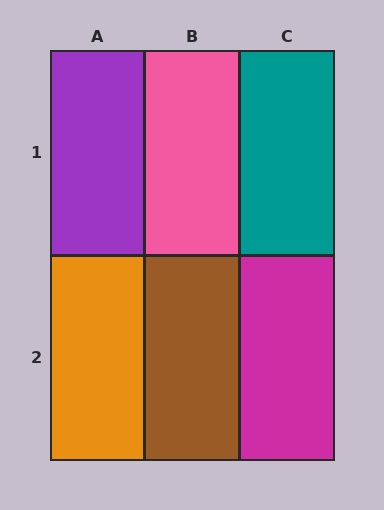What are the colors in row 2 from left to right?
Orange, brown, magenta.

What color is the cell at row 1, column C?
Teal.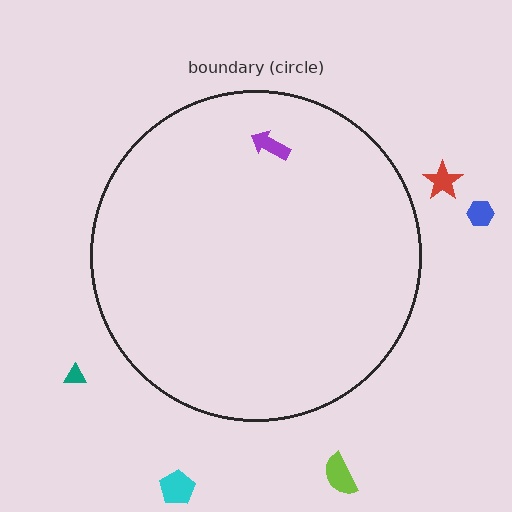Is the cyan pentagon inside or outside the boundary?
Outside.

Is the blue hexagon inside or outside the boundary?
Outside.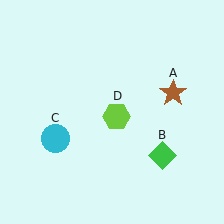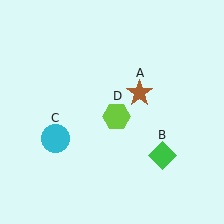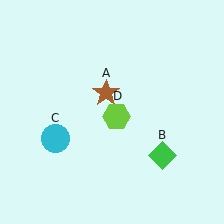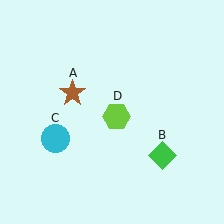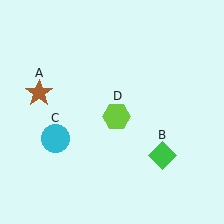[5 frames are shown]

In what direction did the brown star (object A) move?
The brown star (object A) moved left.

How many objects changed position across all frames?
1 object changed position: brown star (object A).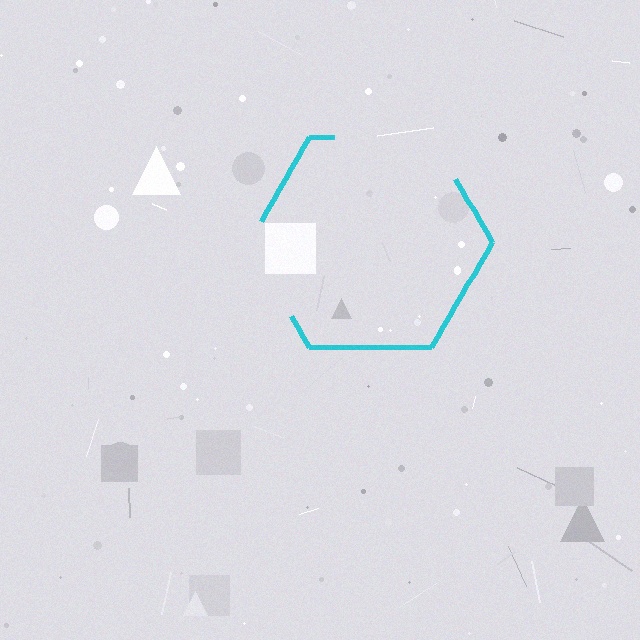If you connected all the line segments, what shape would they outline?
They would outline a hexagon.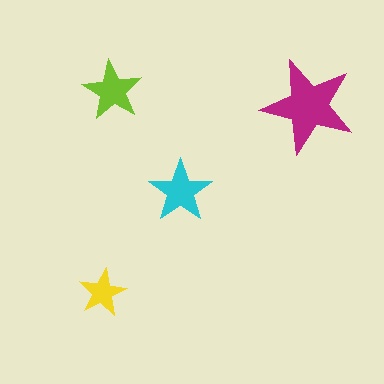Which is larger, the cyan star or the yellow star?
The cyan one.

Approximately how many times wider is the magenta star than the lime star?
About 1.5 times wider.